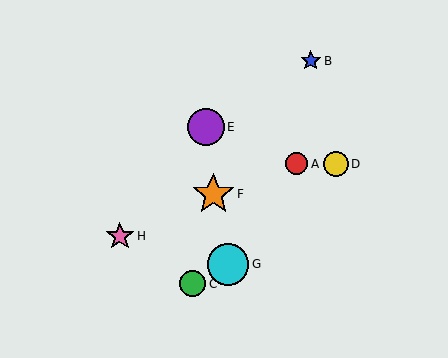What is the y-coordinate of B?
Object B is at y≈61.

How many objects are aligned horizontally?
2 objects (A, D) are aligned horizontally.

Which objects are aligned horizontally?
Objects A, D are aligned horizontally.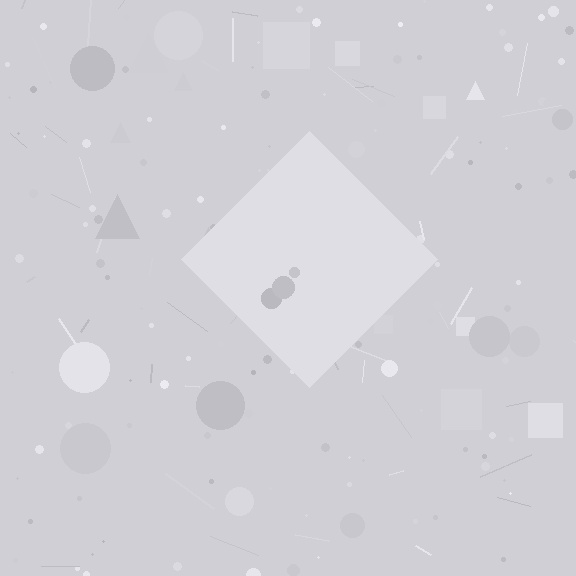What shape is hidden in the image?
A diamond is hidden in the image.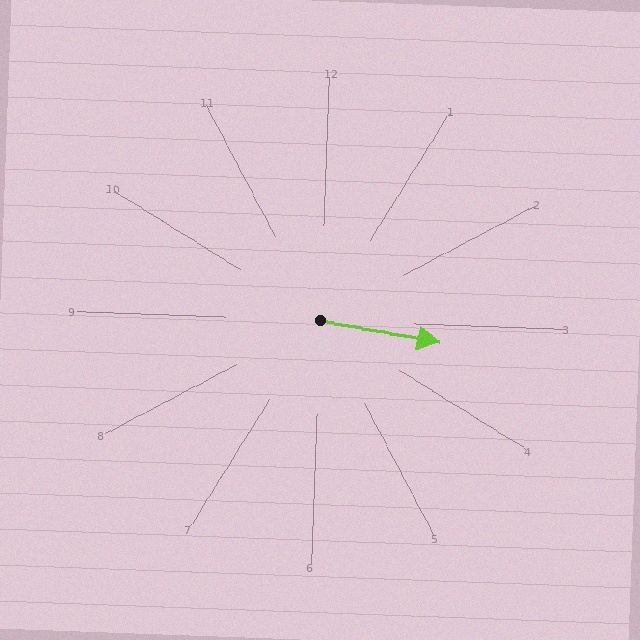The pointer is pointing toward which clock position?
Roughly 3 o'clock.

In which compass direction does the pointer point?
East.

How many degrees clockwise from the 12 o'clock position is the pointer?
Approximately 98 degrees.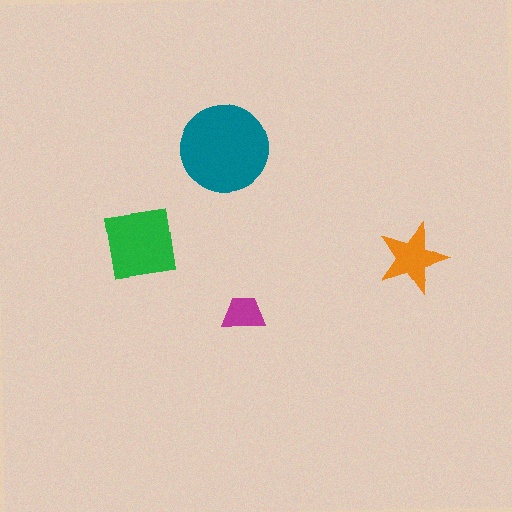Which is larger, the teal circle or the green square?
The teal circle.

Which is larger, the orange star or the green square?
The green square.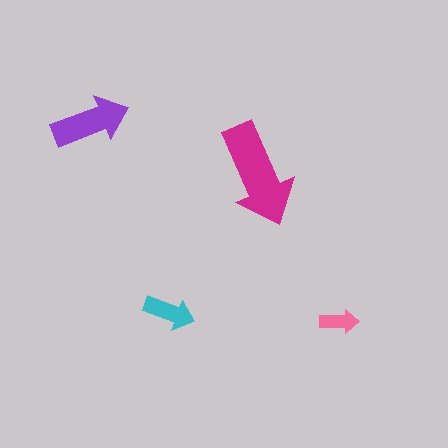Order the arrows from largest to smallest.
the magenta one, the purple one, the cyan one, the pink one.